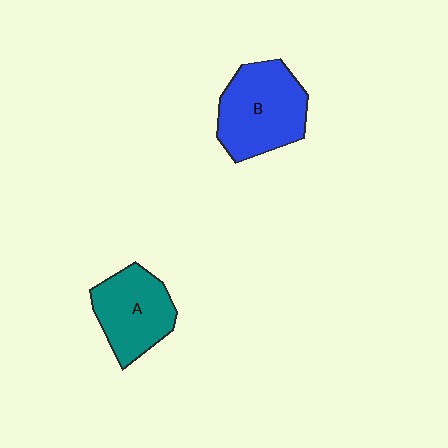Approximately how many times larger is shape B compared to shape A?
Approximately 1.2 times.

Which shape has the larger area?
Shape B (blue).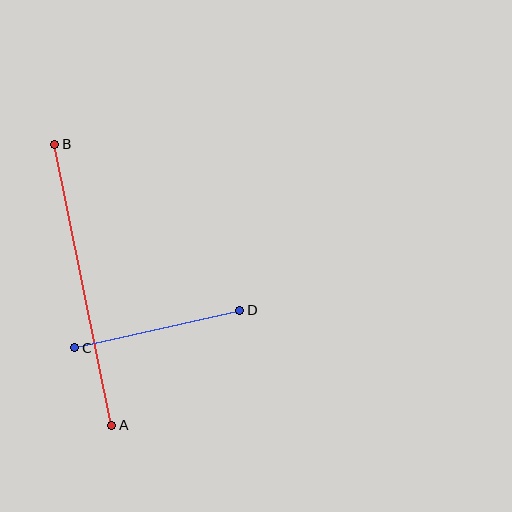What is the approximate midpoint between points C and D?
The midpoint is at approximately (157, 329) pixels.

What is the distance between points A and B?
The distance is approximately 286 pixels.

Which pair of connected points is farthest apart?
Points A and B are farthest apart.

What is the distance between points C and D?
The distance is approximately 169 pixels.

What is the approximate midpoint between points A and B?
The midpoint is at approximately (83, 285) pixels.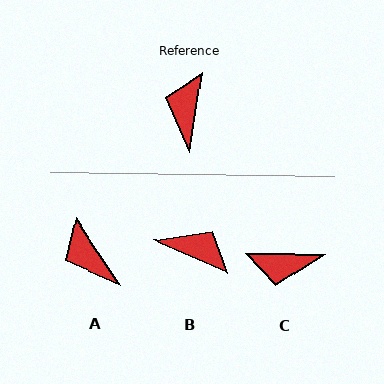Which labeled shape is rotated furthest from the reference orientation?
B, about 105 degrees away.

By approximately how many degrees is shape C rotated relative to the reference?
Approximately 98 degrees counter-clockwise.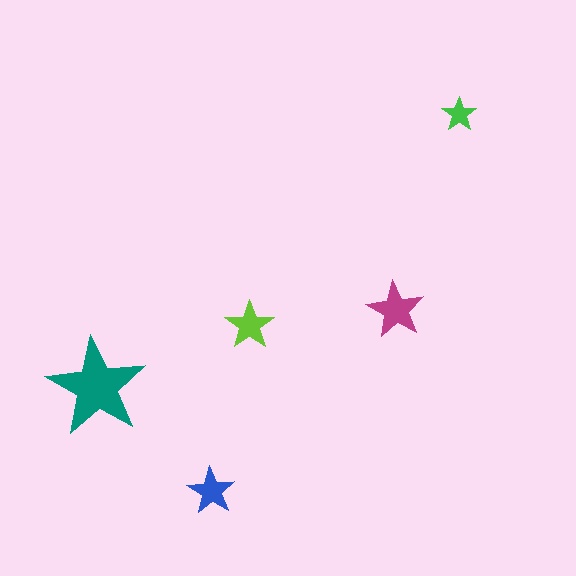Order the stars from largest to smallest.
the teal one, the magenta one, the lime one, the blue one, the green one.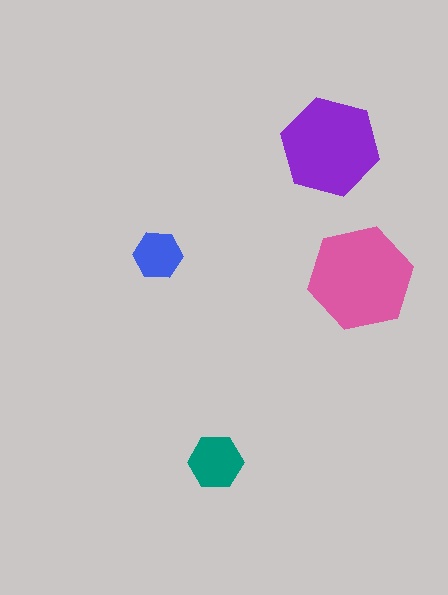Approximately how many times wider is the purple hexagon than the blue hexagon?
About 2 times wider.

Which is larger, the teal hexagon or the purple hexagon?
The purple one.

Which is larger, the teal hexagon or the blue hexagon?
The teal one.